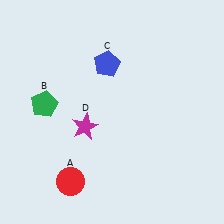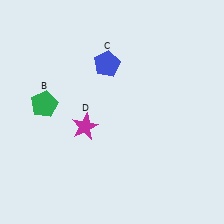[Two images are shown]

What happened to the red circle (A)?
The red circle (A) was removed in Image 2. It was in the bottom-left area of Image 1.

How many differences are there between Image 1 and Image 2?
There is 1 difference between the two images.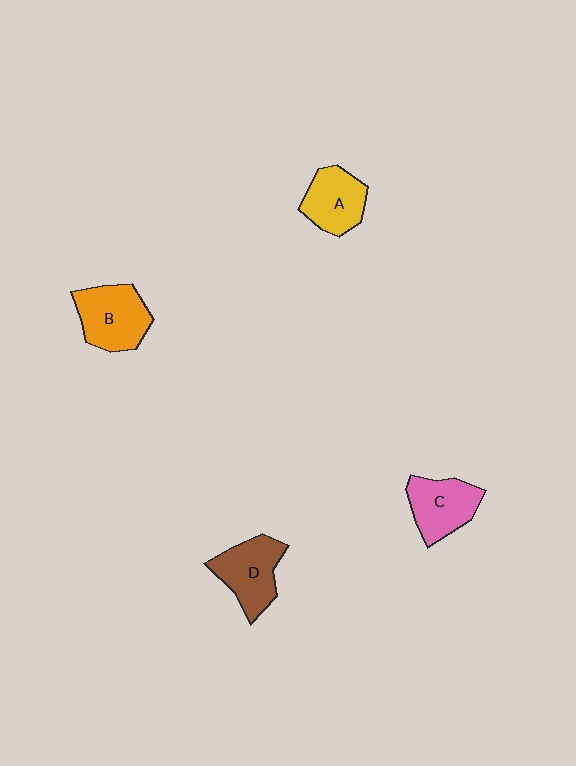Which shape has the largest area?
Shape B (orange).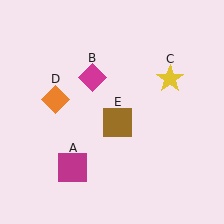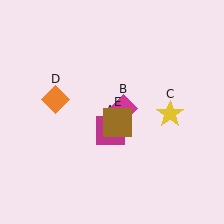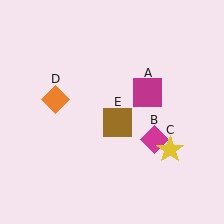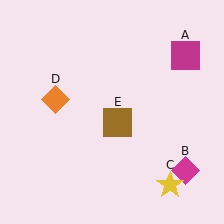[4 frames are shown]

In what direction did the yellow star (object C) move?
The yellow star (object C) moved down.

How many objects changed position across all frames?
3 objects changed position: magenta square (object A), magenta diamond (object B), yellow star (object C).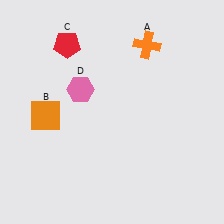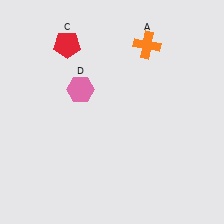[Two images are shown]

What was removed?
The orange square (B) was removed in Image 2.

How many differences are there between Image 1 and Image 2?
There is 1 difference between the two images.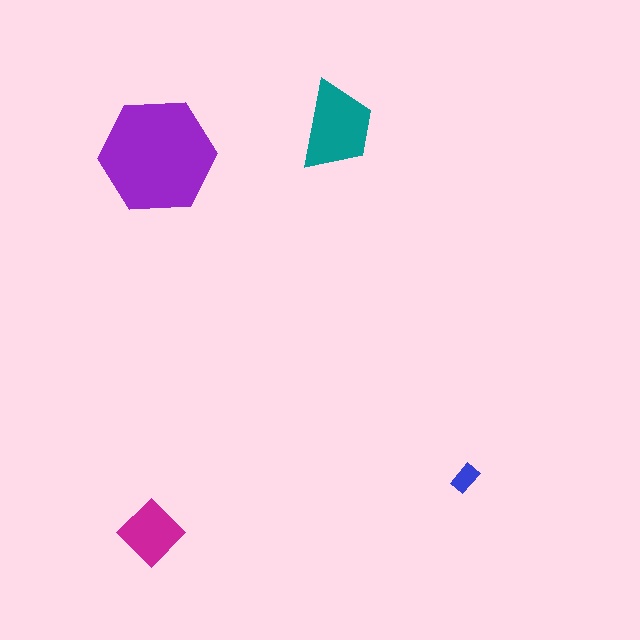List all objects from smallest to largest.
The blue rectangle, the magenta diamond, the teal trapezoid, the purple hexagon.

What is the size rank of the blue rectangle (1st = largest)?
4th.